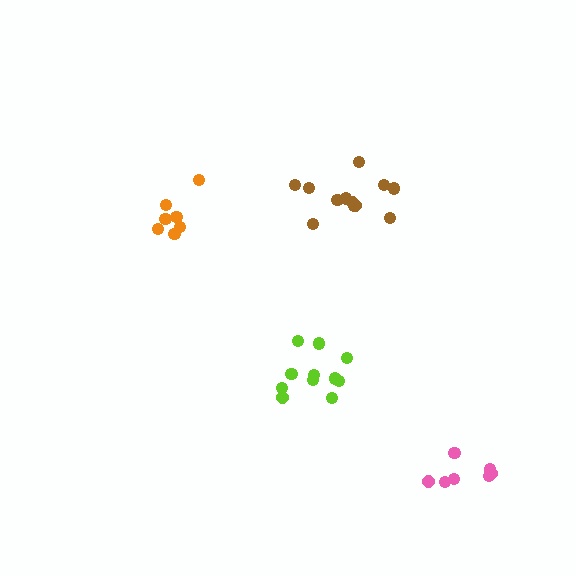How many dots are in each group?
Group 1: 11 dots, Group 2: 12 dots, Group 3: 7 dots, Group 4: 7 dots (37 total).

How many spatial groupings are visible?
There are 4 spatial groupings.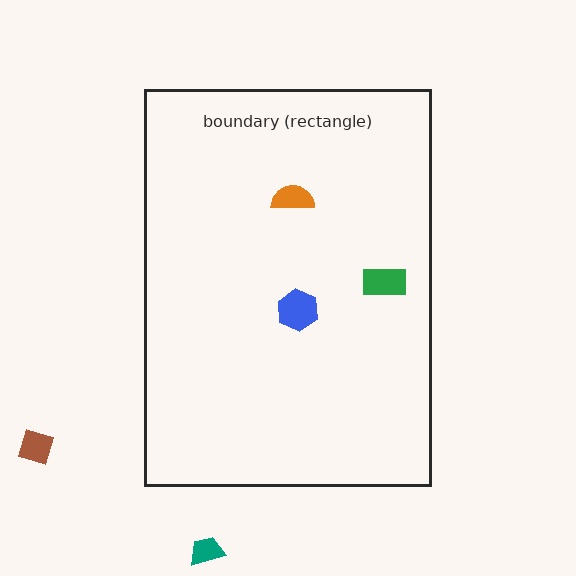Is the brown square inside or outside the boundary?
Outside.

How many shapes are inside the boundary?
3 inside, 2 outside.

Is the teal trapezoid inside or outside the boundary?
Outside.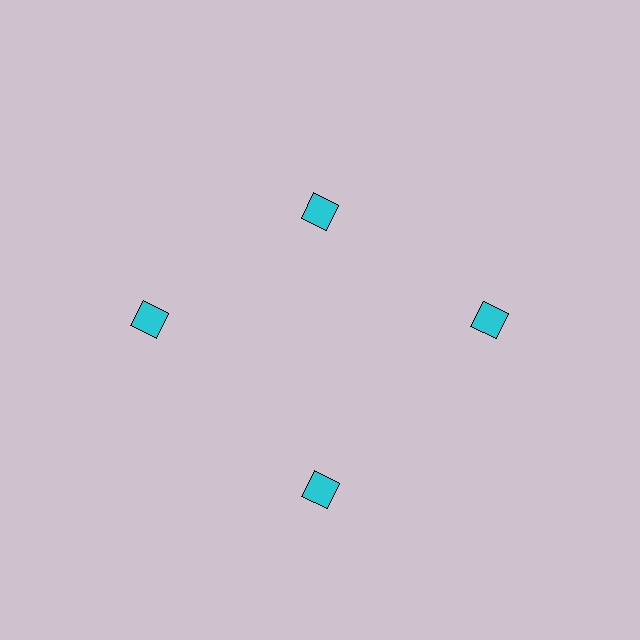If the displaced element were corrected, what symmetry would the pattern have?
It would have 4-fold rotational symmetry — the pattern would map onto itself every 90 degrees.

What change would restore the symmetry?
The symmetry would be restored by moving it outward, back onto the ring so that all 4 squares sit at equal angles and equal distance from the center.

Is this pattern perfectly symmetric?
No. The 4 cyan squares are arranged in a ring, but one element near the 12 o'clock position is pulled inward toward the center, breaking the 4-fold rotational symmetry.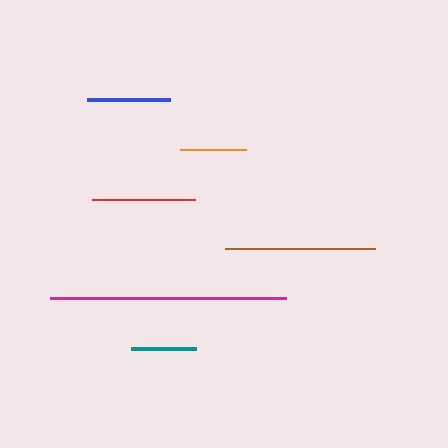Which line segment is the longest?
The magenta line is the longest at approximately 236 pixels.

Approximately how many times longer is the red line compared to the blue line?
The red line is approximately 1.3 times the length of the blue line.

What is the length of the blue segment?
The blue segment is approximately 83 pixels long.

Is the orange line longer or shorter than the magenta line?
The magenta line is longer than the orange line.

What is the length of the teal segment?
The teal segment is approximately 65 pixels long.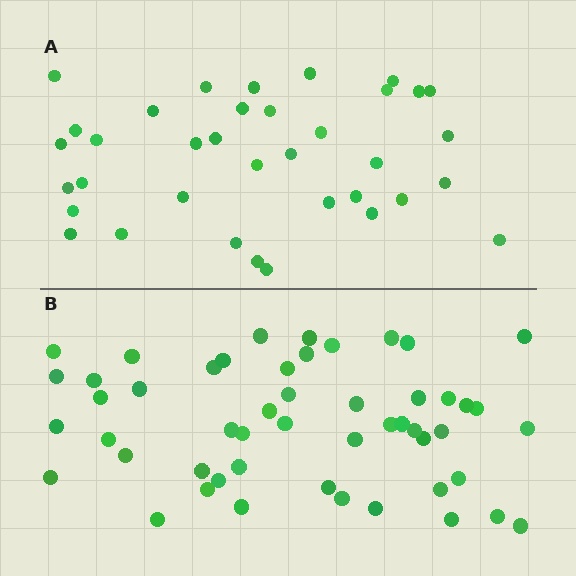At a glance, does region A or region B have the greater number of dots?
Region B (the bottom region) has more dots.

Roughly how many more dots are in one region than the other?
Region B has approximately 15 more dots than region A.